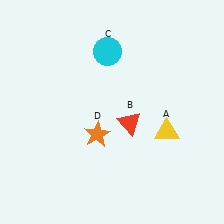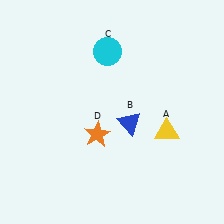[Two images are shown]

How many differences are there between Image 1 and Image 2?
There is 1 difference between the two images.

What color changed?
The triangle (B) changed from red in Image 1 to blue in Image 2.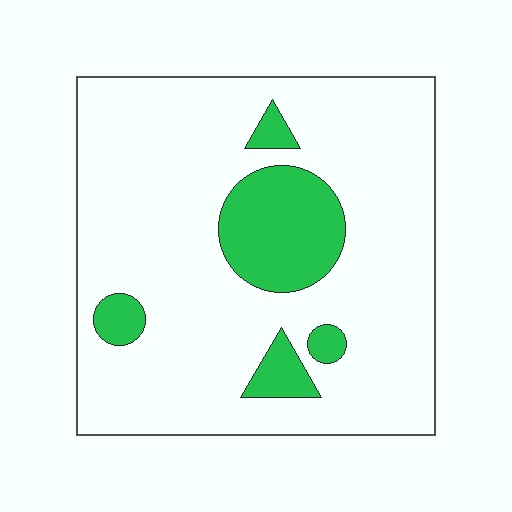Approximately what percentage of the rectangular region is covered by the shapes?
Approximately 15%.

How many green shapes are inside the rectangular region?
5.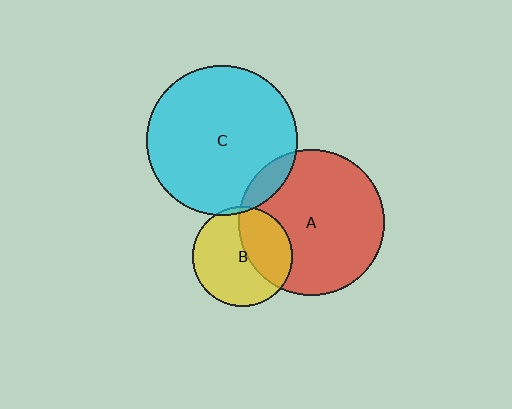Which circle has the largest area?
Circle C (cyan).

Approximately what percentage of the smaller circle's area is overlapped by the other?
Approximately 5%.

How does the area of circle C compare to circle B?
Approximately 2.3 times.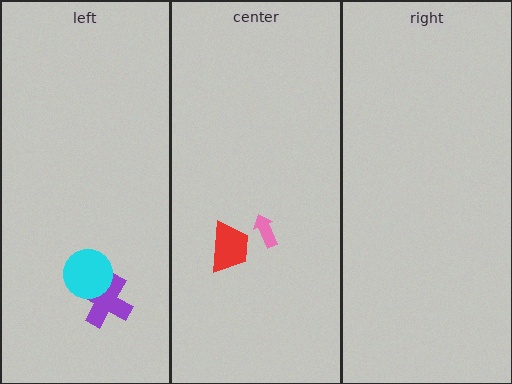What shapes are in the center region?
The red trapezoid, the pink arrow.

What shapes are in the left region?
The purple cross, the cyan circle.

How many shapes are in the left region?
2.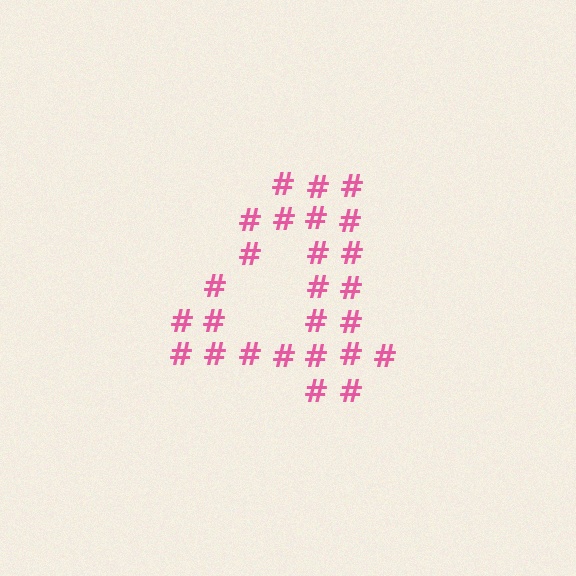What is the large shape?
The large shape is the digit 4.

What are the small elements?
The small elements are hash symbols.